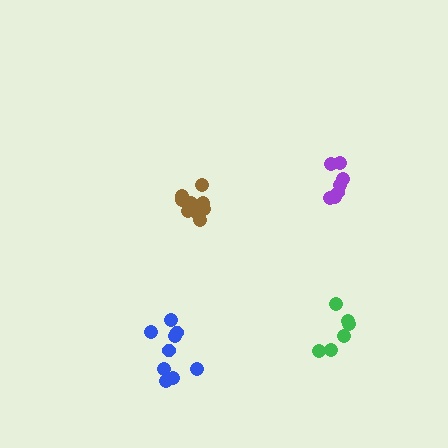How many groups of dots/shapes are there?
There are 4 groups.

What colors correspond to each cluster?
The clusters are colored: brown, blue, green, purple.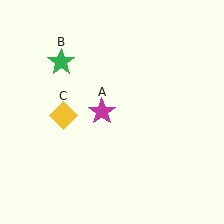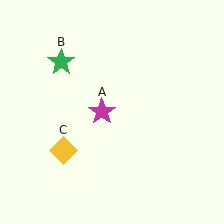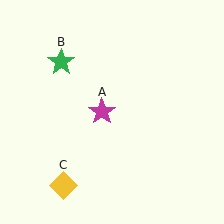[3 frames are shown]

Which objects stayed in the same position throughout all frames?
Magenta star (object A) and green star (object B) remained stationary.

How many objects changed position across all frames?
1 object changed position: yellow diamond (object C).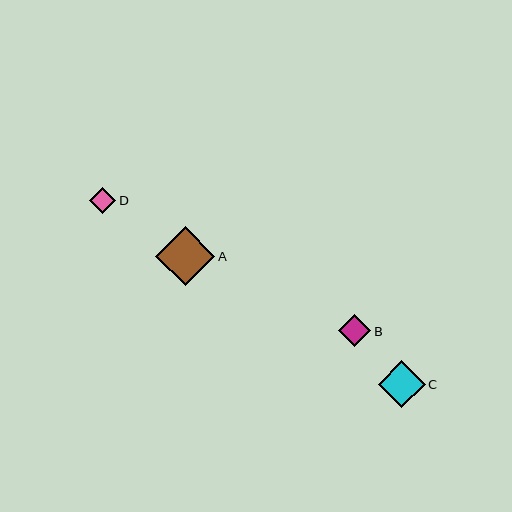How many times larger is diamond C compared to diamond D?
Diamond C is approximately 1.8 times the size of diamond D.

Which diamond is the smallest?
Diamond D is the smallest with a size of approximately 26 pixels.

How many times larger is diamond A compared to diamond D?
Diamond A is approximately 2.2 times the size of diamond D.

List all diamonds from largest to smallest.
From largest to smallest: A, C, B, D.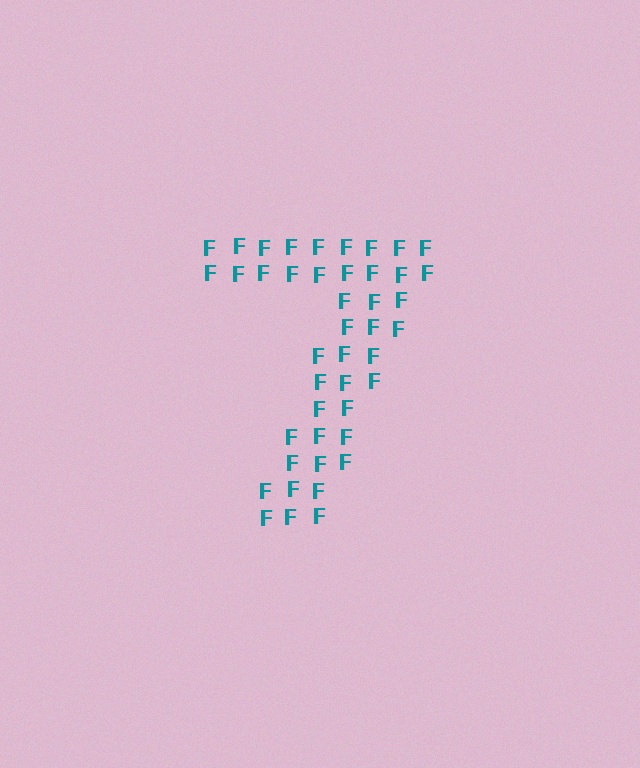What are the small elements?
The small elements are letter F's.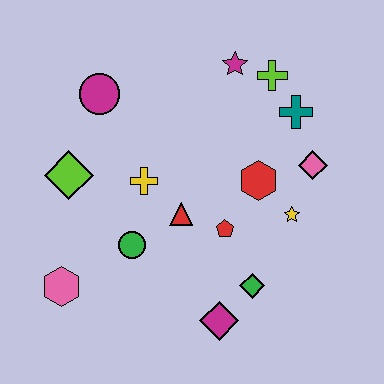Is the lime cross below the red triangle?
No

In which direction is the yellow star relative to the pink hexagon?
The yellow star is to the right of the pink hexagon.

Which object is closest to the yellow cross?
The red triangle is closest to the yellow cross.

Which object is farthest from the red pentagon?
The magenta circle is farthest from the red pentagon.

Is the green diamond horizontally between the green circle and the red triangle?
No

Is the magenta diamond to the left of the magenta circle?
No